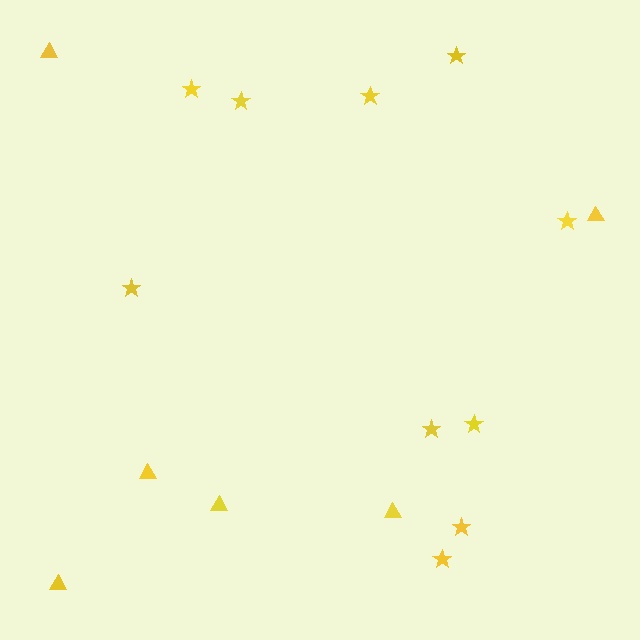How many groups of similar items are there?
There are 2 groups: one group of stars (10) and one group of triangles (6).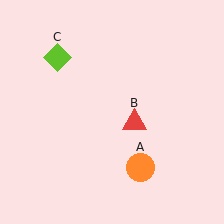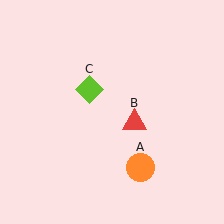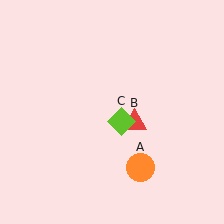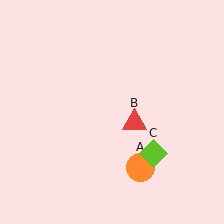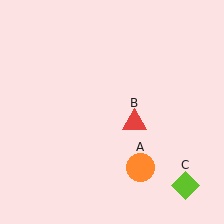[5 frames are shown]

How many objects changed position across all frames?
1 object changed position: lime diamond (object C).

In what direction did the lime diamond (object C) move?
The lime diamond (object C) moved down and to the right.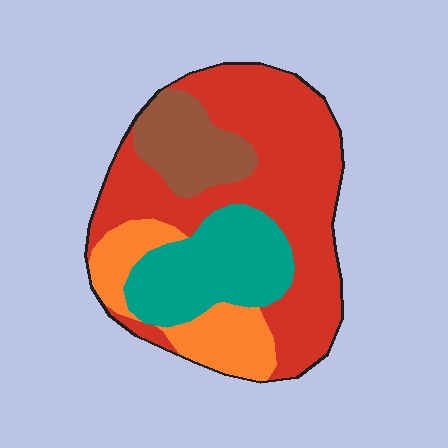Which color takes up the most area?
Red, at roughly 50%.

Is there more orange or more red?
Red.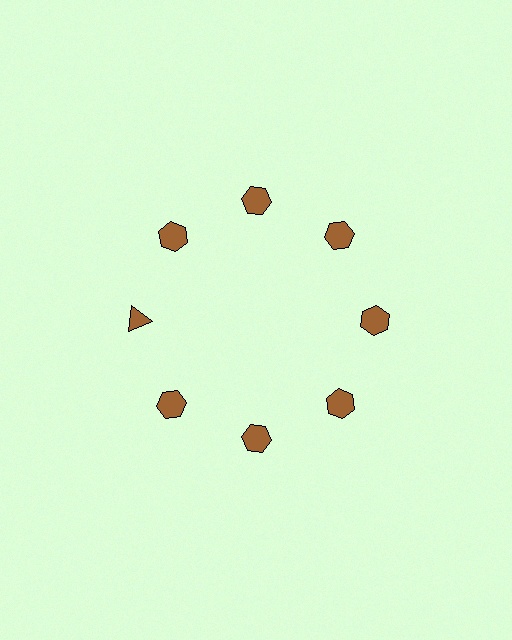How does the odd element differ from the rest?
It has a different shape: triangle instead of hexagon.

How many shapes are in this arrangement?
There are 8 shapes arranged in a ring pattern.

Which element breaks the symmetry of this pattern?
The brown triangle at roughly the 9 o'clock position breaks the symmetry. All other shapes are brown hexagons.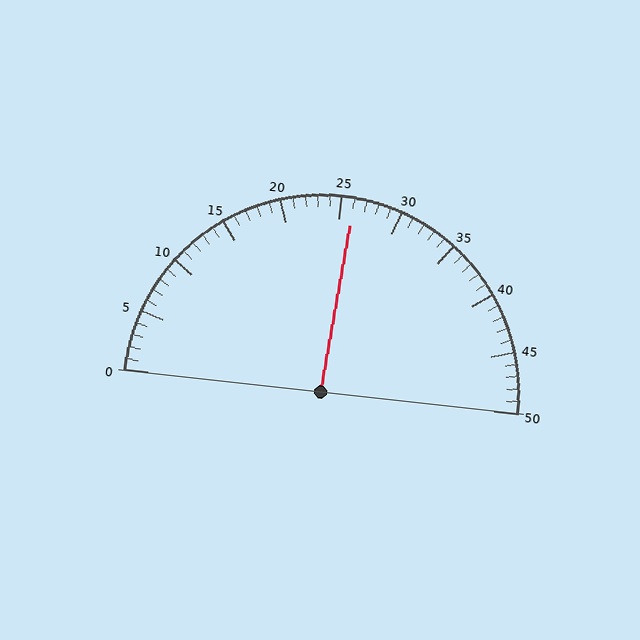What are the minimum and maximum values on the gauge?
The gauge ranges from 0 to 50.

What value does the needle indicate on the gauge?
The needle indicates approximately 26.